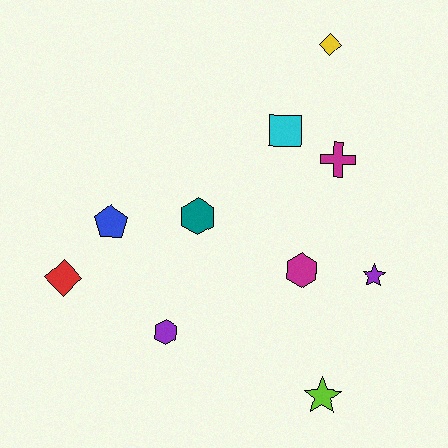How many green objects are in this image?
There are no green objects.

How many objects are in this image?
There are 10 objects.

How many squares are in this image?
There is 1 square.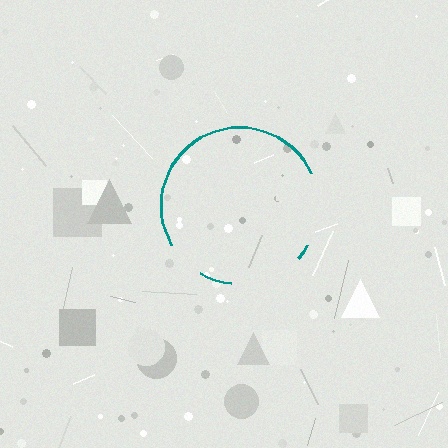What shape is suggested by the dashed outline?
The dashed outline suggests a circle.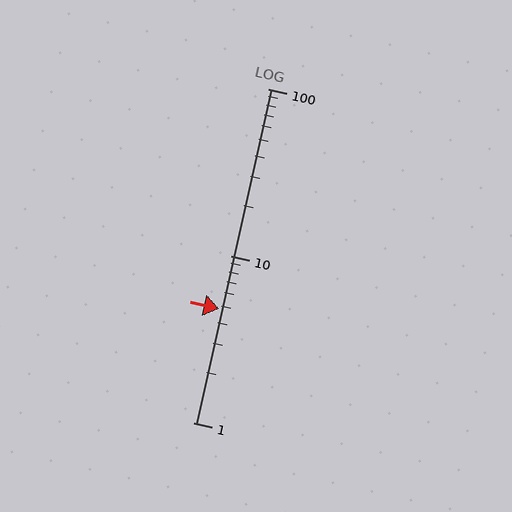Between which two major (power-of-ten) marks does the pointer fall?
The pointer is between 1 and 10.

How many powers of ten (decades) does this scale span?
The scale spans 2 decades, from 1 to 100.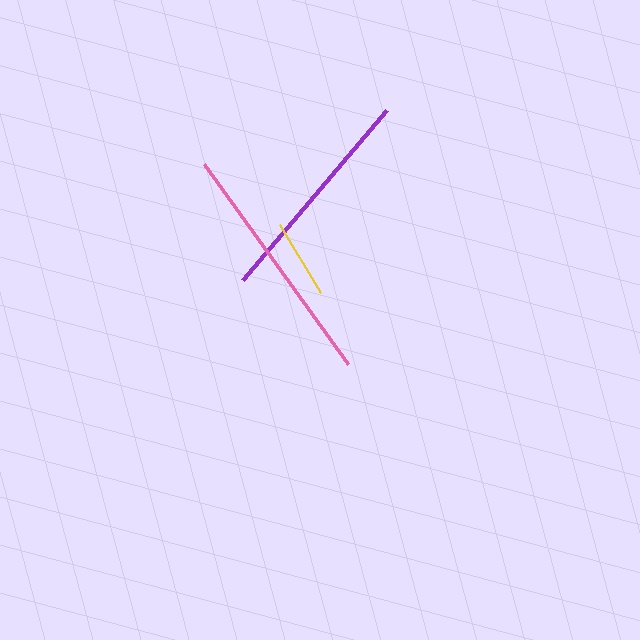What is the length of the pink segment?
The pink segment is approximately 247 pixels long.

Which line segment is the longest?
The pink line is the longest at approximately 247 pixels.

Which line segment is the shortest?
The yellow line is the shortest at approximately 80 pixels.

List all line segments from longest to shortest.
From longest to shortest: pink, purple, yellow.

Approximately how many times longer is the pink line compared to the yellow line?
The pink line is approximately 3.1 times the length of the yellow line.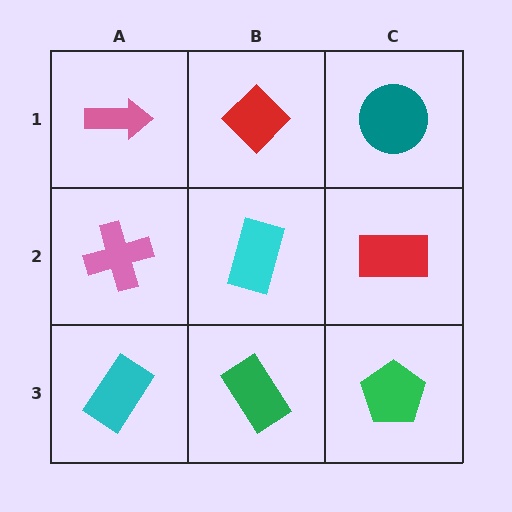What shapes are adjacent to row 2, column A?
A pink arrow (row 1, column A), a cyan rectangle (row 3, column A), a cyan rectangle (row 2, column B).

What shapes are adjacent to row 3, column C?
A red rectangle (row 2, column C), a green rectangle (row 3, column B).